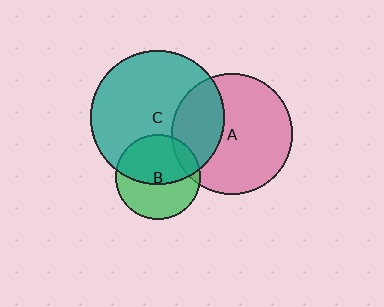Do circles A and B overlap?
Yes.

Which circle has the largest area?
Circle C (teal).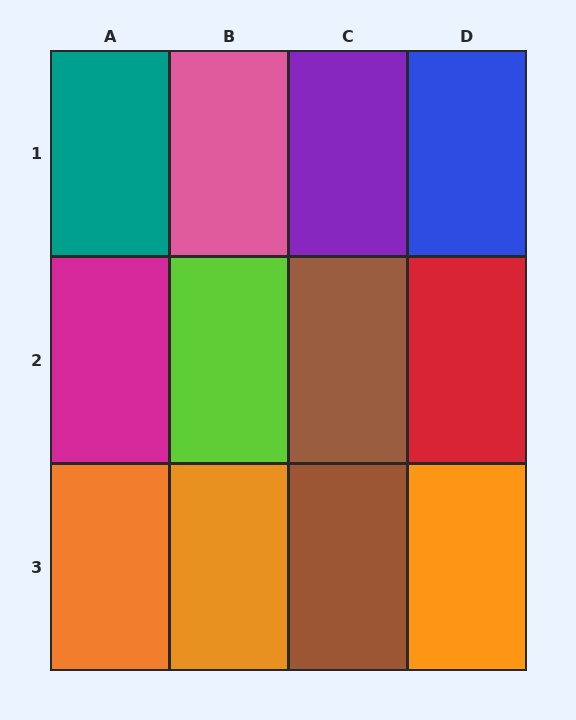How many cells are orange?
3 cells are orange.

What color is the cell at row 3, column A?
Orange.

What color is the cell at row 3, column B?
Orange.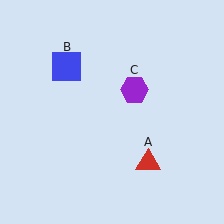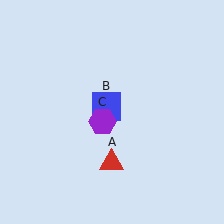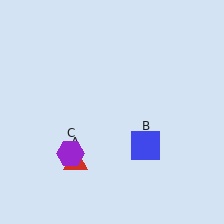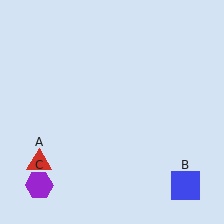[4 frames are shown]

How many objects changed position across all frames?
3 objects changed position: red triangle (object A), blue square (object B), purple hexagon (object C).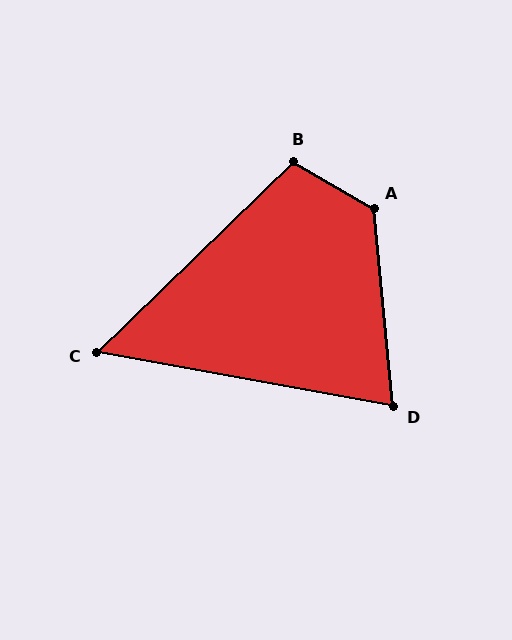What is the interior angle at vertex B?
Approximately 106 degrees (obtuse).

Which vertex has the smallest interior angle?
C, at approximately 55 degrees.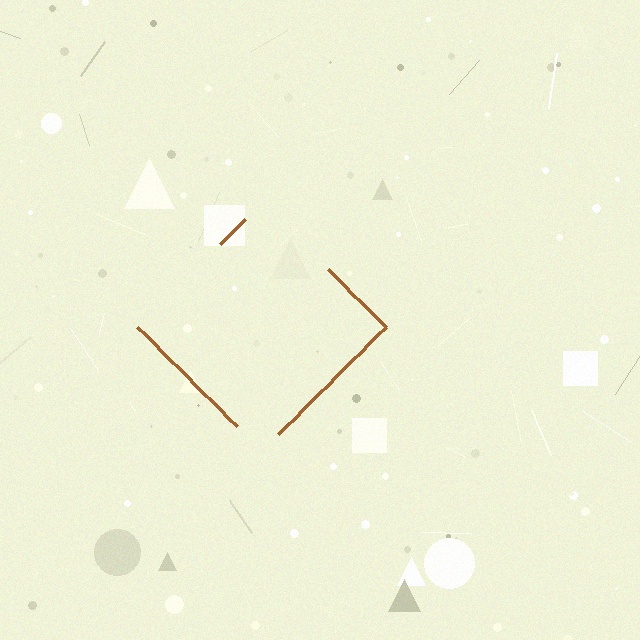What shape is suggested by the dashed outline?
The dashed outline suggests a diamond.